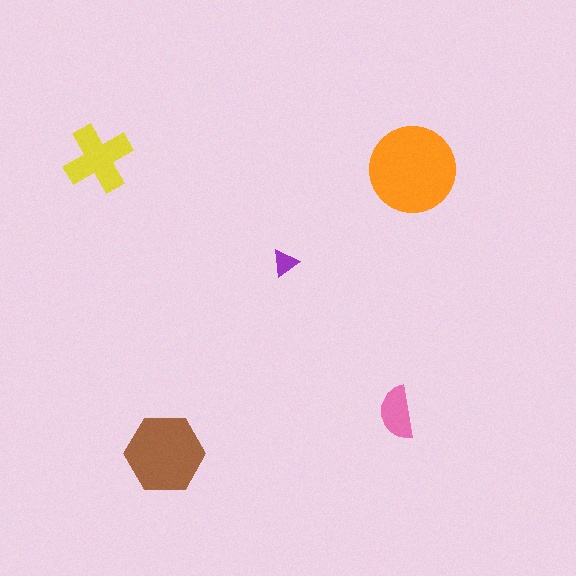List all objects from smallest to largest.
The purple triangle, the pink semicircle, the yellow cross, the brown hexagon, the orange circle.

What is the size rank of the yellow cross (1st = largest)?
3rd.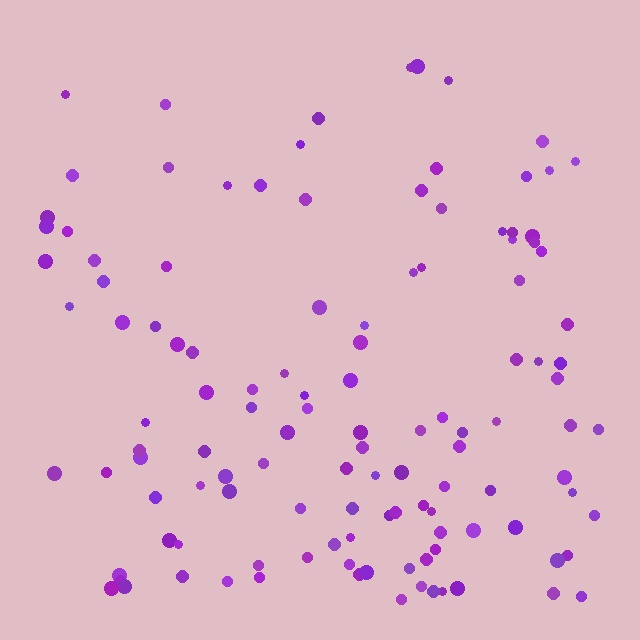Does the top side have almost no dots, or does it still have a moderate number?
Still a moderate number, just noticeably fewer than the bottom.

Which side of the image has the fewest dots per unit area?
The top.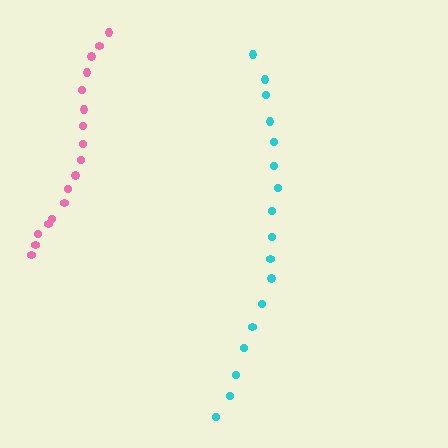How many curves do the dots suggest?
There are 2 distinct paths.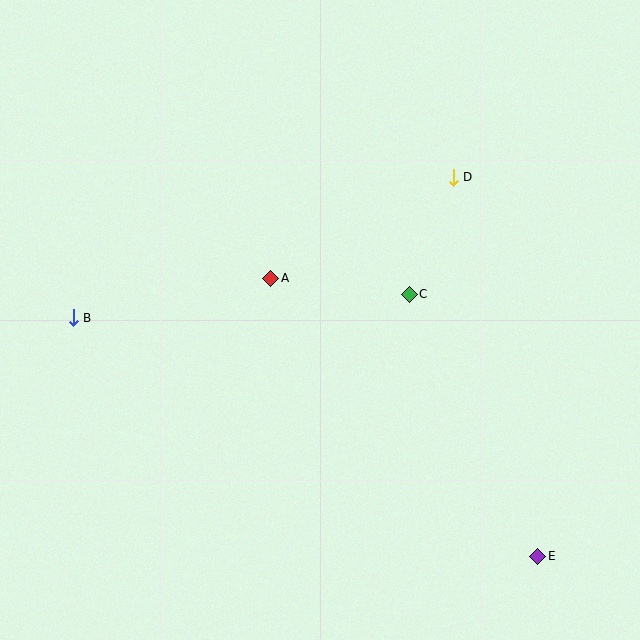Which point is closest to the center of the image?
Point A at (271, 278) is closest to the center.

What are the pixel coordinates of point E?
Point E is at (538, 556).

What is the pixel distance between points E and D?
The distance between E and D is 389 pixels.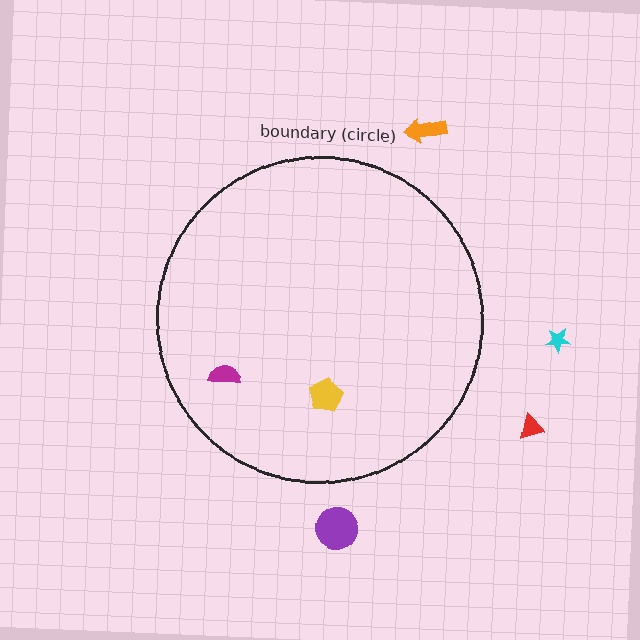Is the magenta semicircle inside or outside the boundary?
Inside.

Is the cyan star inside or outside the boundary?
Outside.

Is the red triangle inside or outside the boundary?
Outside.